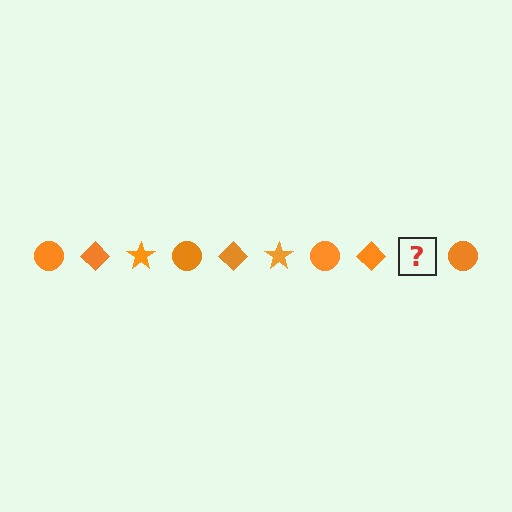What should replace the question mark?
The question mark should be replaced with an orange star.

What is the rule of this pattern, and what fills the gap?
The rule is that the pattern cycles through circle, diamond, star shapes in orange. The gap should be filled with an orange star.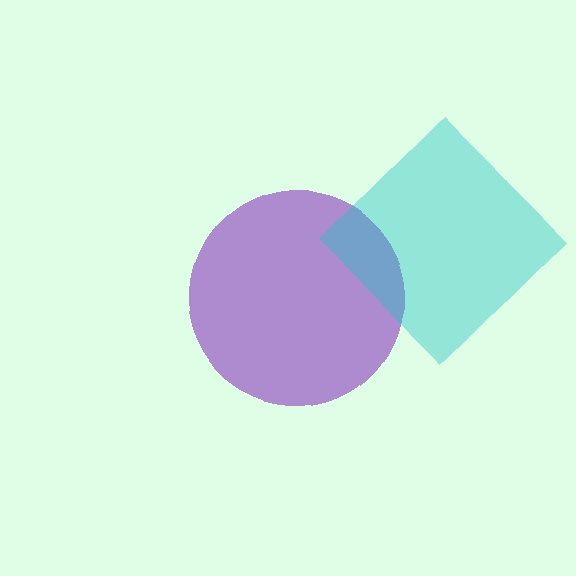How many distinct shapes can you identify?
There are 2 distinct shapes: a purple circle, a cyan diamond.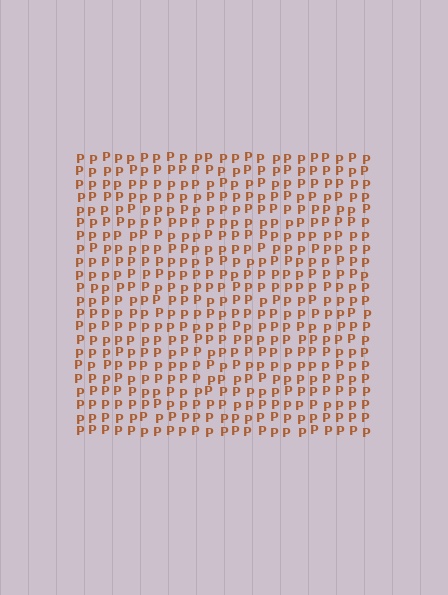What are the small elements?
The small elements are letter P's.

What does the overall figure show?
The overall figure shows a square.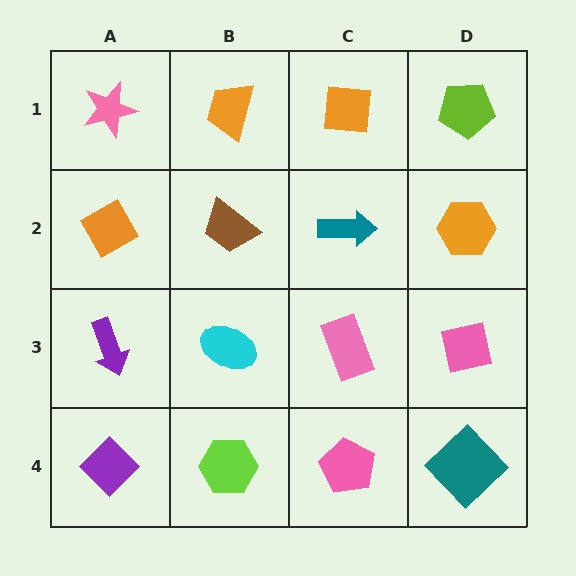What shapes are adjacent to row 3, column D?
An orange hexagon (row 2, column D), a teal diamond (row 4, column D), a pink rectangle (row 3, column C).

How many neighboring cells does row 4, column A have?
2.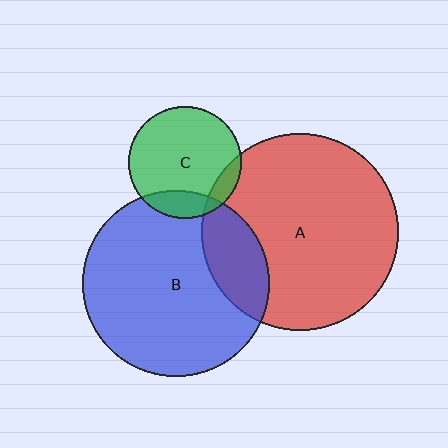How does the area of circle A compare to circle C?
Approximately 3.1 times.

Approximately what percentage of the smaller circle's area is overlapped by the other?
Approximately 15%.